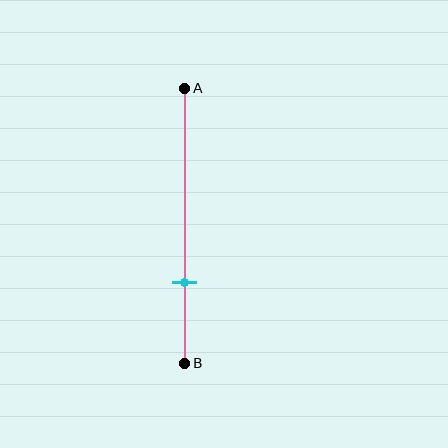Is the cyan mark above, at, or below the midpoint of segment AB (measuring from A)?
The cyan mark is below the midpoint of segment AB.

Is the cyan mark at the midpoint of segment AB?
No, the mark is at about 70% from A, not at the 50% midpoint.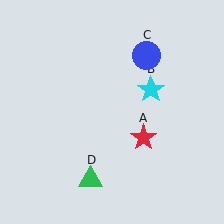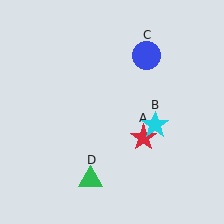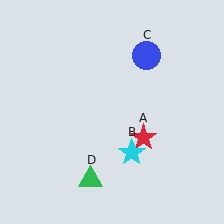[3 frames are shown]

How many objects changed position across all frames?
1 object changed position: cyan star (object B).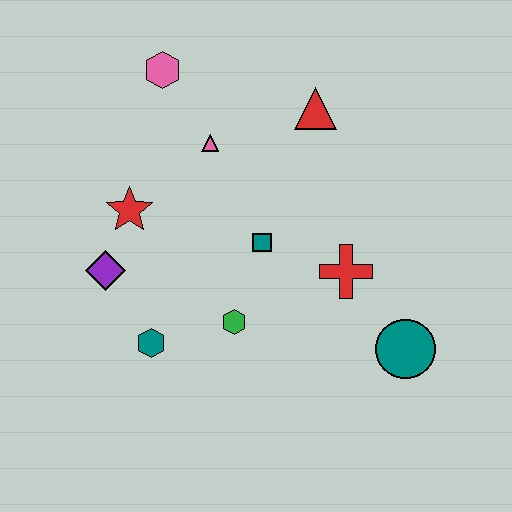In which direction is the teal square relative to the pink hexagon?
The teal square is below the pink hexagon.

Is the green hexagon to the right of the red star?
Yes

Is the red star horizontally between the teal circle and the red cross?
No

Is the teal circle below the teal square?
Yes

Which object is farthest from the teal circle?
The pink hexagon is farthest from the teal circle.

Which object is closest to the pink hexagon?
The pink triangle is closest to the pink hexagon.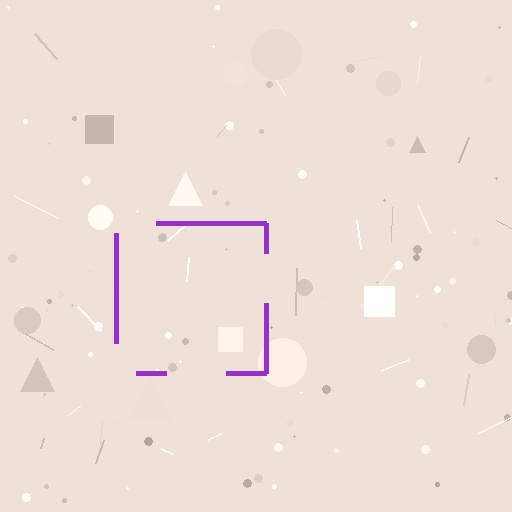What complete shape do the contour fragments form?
The contour fragments form a square.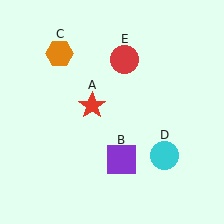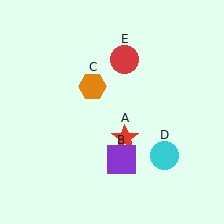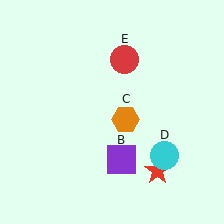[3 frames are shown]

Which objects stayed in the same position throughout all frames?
Purple square (object B) and cyan circle (object D) and red circle (object E) remained stationary.